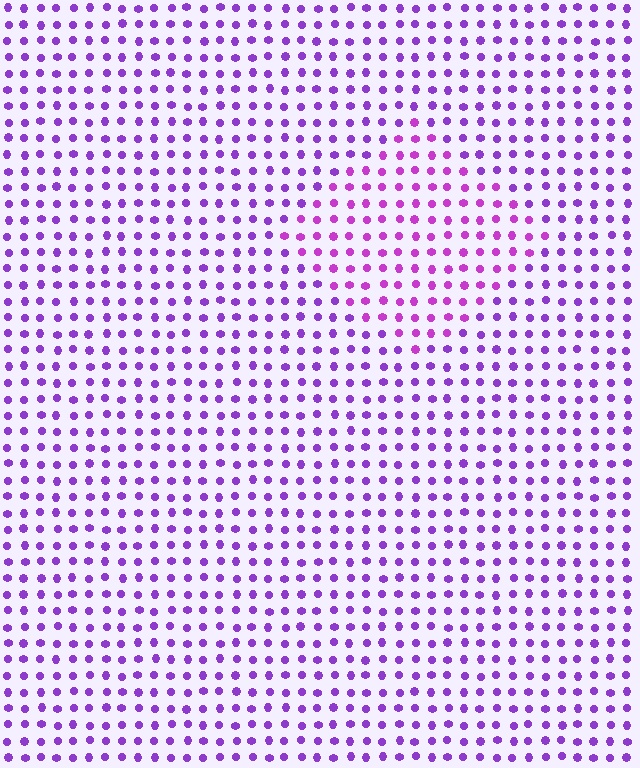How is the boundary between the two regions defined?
The boundary is defined purely by a slight shift in hue (about 23 degrees). Spacing, size, and orientation are identical on both sides.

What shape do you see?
I see a diamond.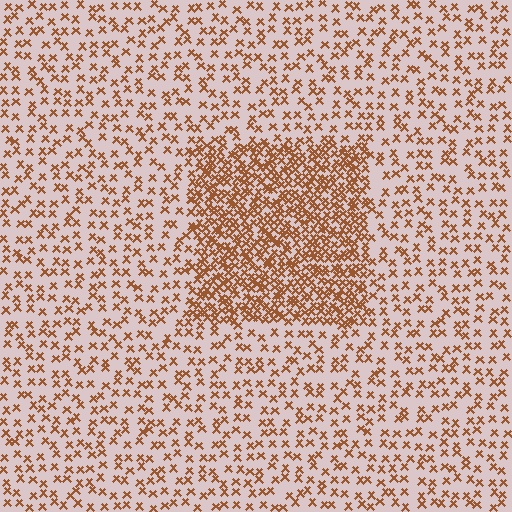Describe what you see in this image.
The image contains small brown elements arranged at two different densities. A rectangle-shaped region is visible where the elements are more densely packed than the surrounding area.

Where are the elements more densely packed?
The elements are more densely packed inside the rectangle boundary.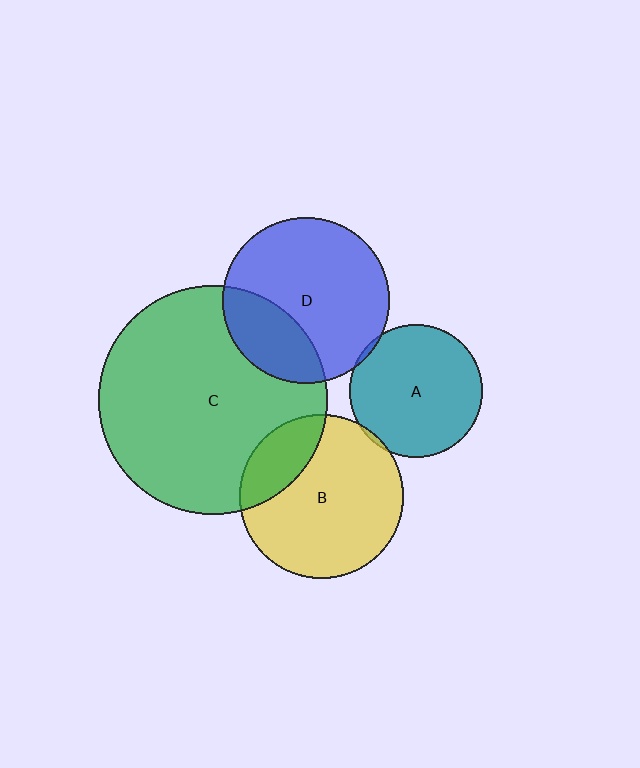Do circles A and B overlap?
Yes.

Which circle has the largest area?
Circle C (green).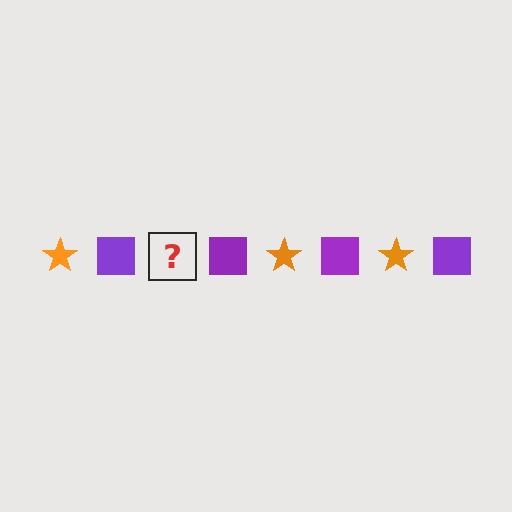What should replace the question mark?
The question mark should be replaced with an orange star.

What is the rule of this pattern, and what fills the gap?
The rule is that the pattern alternates between orange star and purple square. The gap should be filled with an orange star.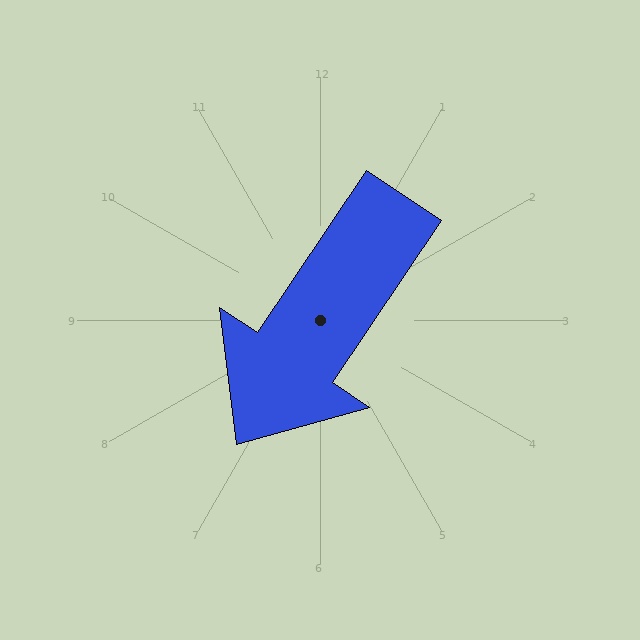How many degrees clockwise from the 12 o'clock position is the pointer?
Approximately 214 degrees.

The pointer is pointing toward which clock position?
Roughly 7 o'clock.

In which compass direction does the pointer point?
Southwest.